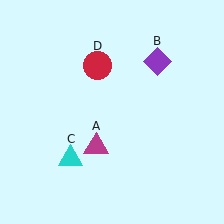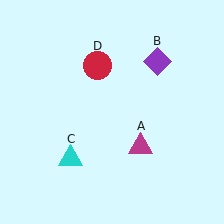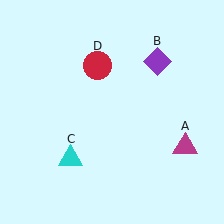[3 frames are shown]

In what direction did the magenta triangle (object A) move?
The magenta triangle (object A) moved right.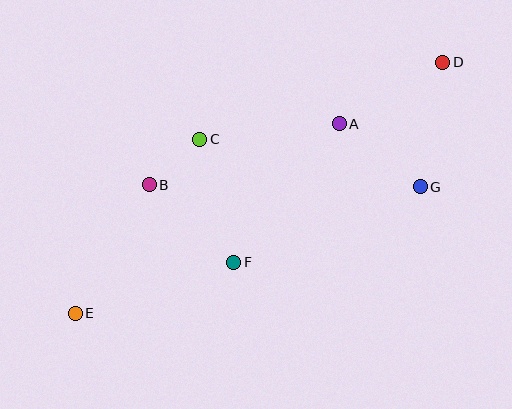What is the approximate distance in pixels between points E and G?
The distance between E and G is approximately 367 pixels.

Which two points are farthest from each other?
Points D and E are farthest from each other.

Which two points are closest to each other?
Points B and C are closest to each other.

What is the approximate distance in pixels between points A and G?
The distance between A and G is approximately 102 pixels.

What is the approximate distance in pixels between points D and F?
The distance between D and F is approximately 290 pixels.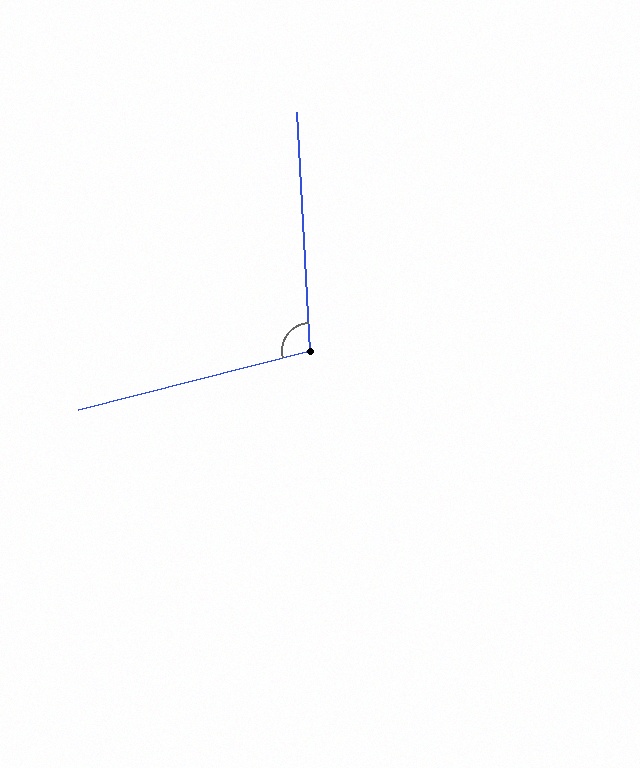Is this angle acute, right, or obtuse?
It is obtuse.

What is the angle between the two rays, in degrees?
Approximately 101 degrees.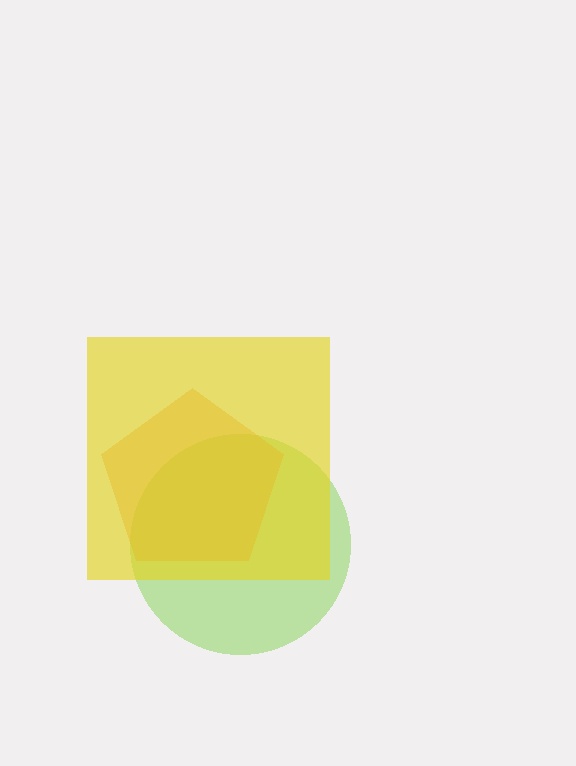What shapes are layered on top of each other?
The layered shapes are: a lime circle, an orange pentagon, a yellow square.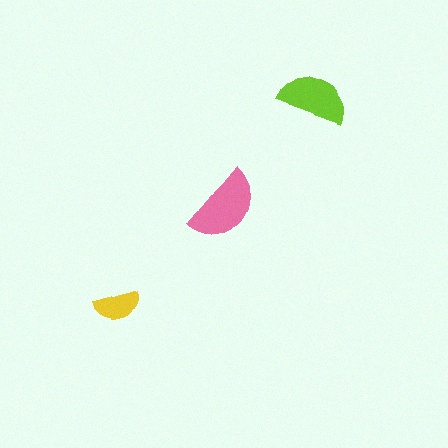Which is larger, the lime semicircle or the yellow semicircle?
The lime one.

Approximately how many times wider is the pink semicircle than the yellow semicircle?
About 1.5 times wider.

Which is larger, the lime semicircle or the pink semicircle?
The pink one.